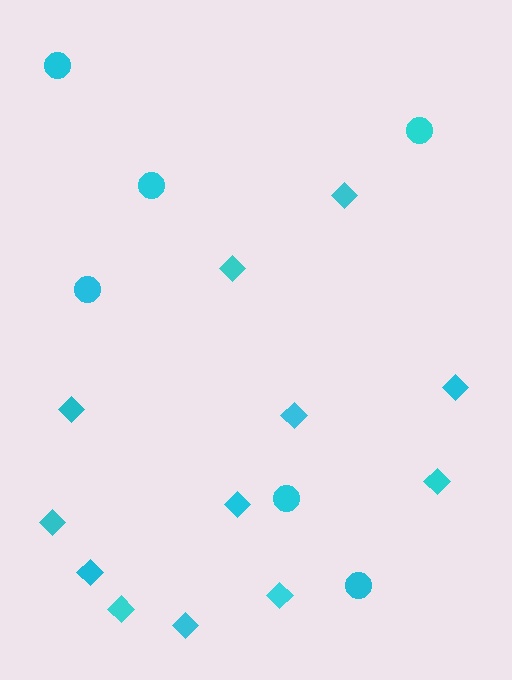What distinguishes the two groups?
There are 2 groups: one group of circles (6) and one group of diamonds (12).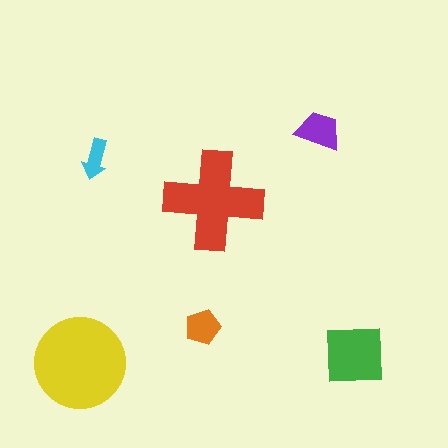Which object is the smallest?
The cyan arrow.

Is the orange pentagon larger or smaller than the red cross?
Smaller.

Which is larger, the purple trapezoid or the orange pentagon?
The purple trapezoid.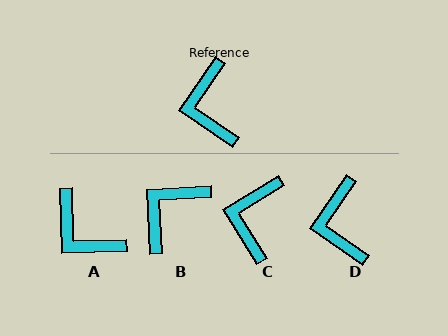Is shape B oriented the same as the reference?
No, it is off by about 52 degrees.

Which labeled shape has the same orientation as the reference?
D.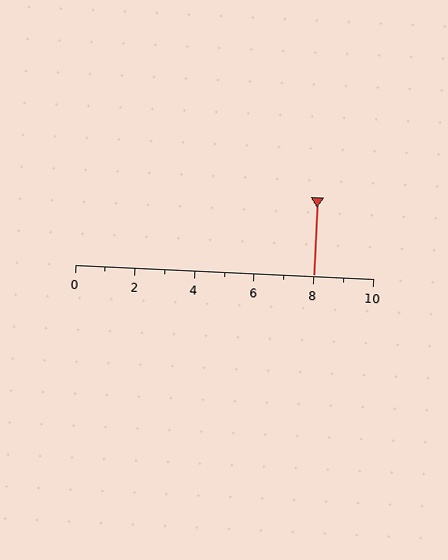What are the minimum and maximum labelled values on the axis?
The axis runs from 0 to 10.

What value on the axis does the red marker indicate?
The marker indicates approximately 8.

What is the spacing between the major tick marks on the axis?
The major ticks are spaced 2 apart.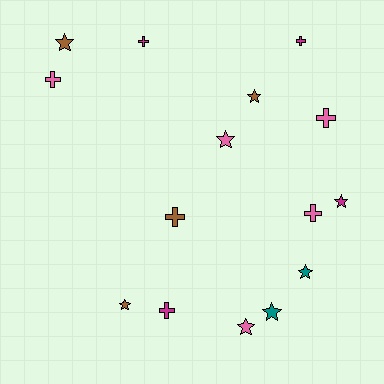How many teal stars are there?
There are 2 teal stars.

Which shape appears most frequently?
Star, with 8 objects.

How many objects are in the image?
There are 15 objects.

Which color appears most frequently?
Pink, with 5 objects.